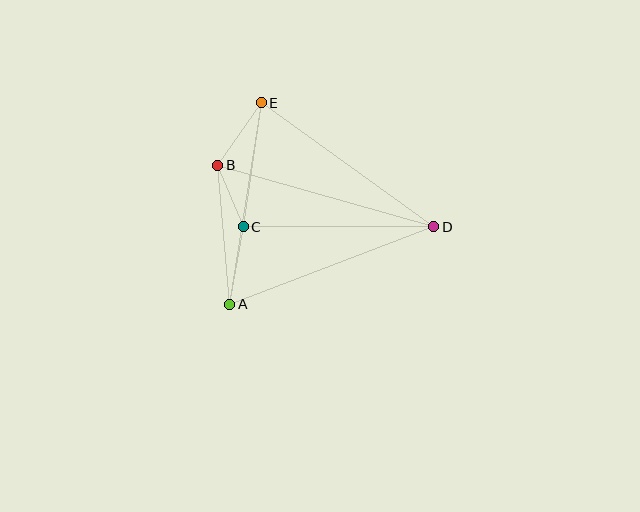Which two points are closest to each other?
Points B and C are closest to each other.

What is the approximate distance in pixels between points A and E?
The distance between A and E is approximately 204 pixels.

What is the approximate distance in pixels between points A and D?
The distance between A and D is approximately 218 pixels.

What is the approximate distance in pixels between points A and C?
The distance between A and C is approximately 79 pixels.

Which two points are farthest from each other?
Points B and D are farthest from each other.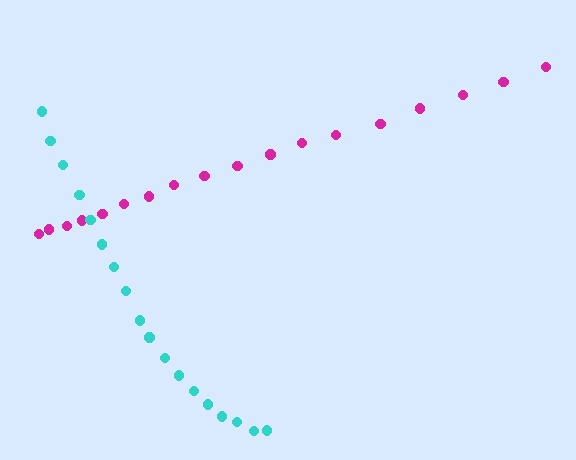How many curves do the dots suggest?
There are 2 distinct paths.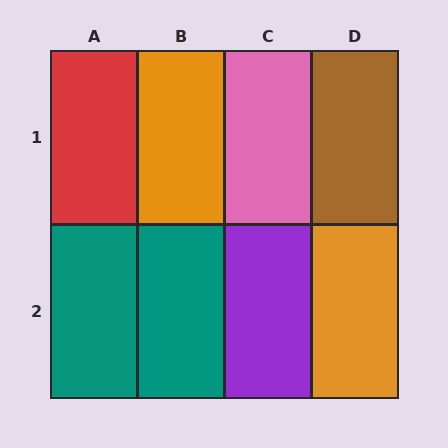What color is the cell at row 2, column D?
Orange.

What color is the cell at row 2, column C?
Purple.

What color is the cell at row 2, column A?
Teal.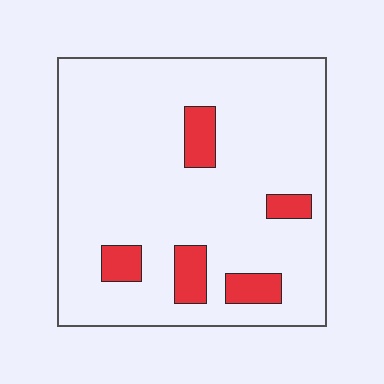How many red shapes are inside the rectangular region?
5.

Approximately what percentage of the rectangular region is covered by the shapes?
Approximately 10%.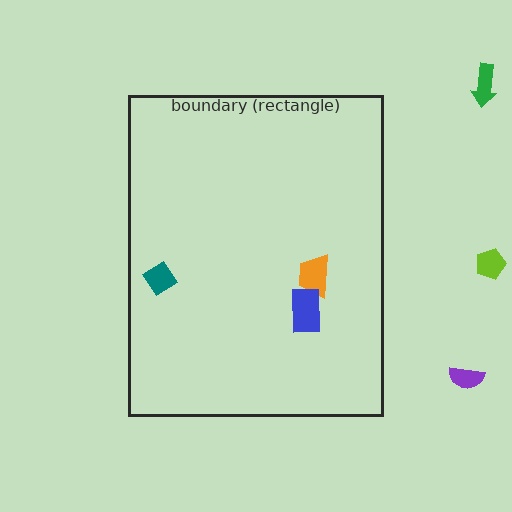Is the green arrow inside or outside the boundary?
Outside.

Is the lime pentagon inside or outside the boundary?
Outside.